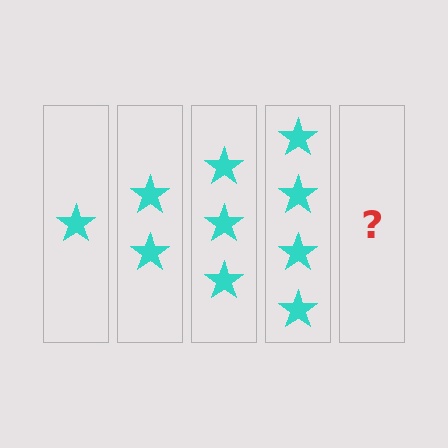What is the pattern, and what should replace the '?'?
The pattern is that each step adds one more star. The '?' should be 5 stars.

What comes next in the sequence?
The next element should be 5 stars.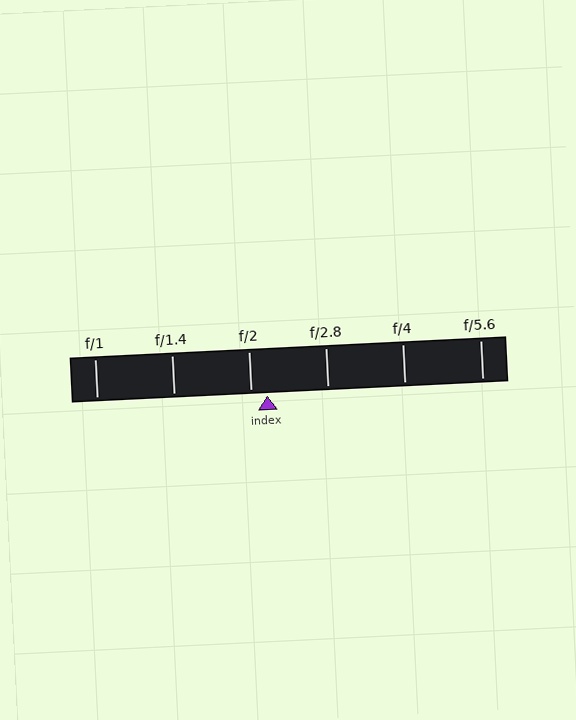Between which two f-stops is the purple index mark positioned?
The index mark is between f/2 and f/2.8.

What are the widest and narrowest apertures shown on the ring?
The widest aperture shown is f/1 and the narrowest is f/5.6.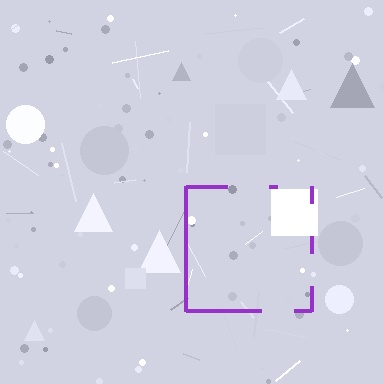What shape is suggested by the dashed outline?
The dashed outline suggests a square.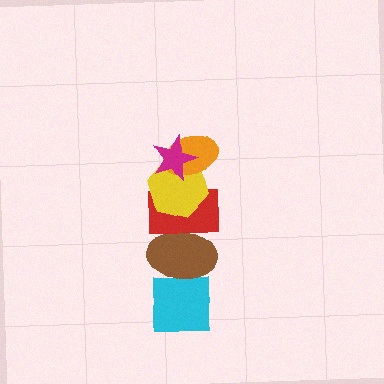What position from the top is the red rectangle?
The red rectangle is 4th from the top.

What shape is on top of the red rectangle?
The yellow hexagon is on top of the red rectangle.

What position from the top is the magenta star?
The magenta star is 1st from the top.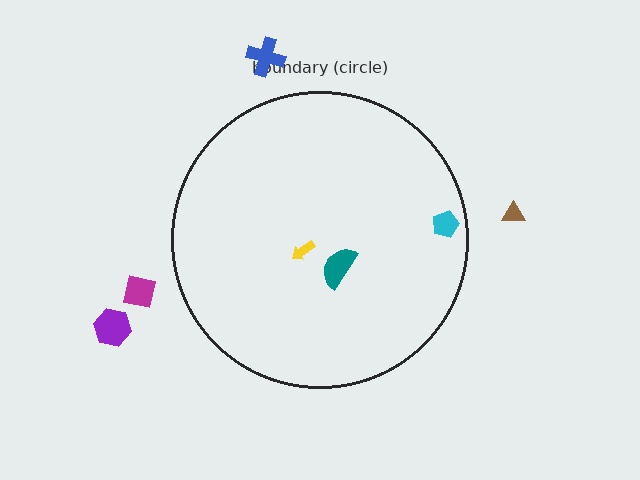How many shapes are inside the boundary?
3 inside, 4 outside.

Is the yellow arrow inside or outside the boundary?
Inside.